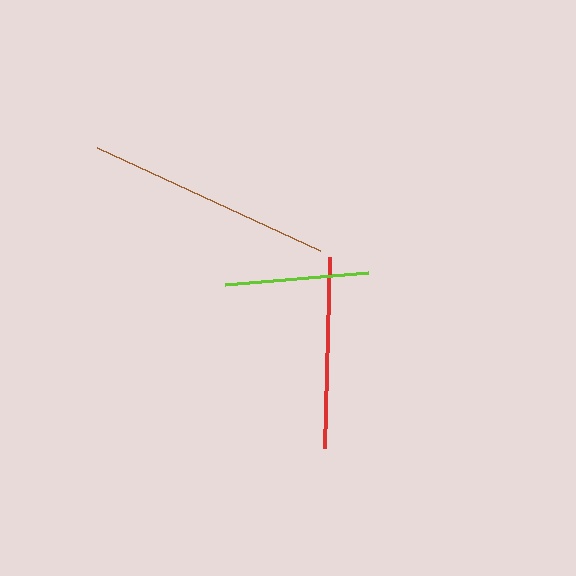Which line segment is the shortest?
The lime line is the shortest at approximately 144 pixels.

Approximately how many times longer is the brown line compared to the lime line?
The brown line is approximately 1.7 times the length of the lime line.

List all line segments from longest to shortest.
From longest to shortest: brown, red, lime.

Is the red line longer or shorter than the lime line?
The red line is longer than the lime line.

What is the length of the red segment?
The red segment is approximately 191 pixels long.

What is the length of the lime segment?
The lime segment is approximately 144 pixels long.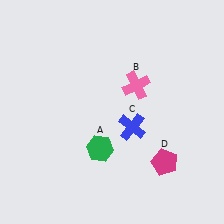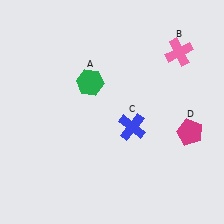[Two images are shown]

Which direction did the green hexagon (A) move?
The green hexagon (A) moved up.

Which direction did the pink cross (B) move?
The pink cross (B) moved right.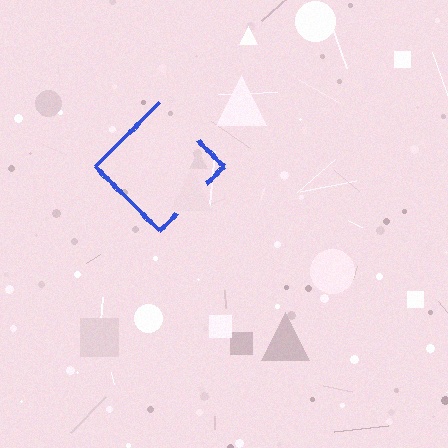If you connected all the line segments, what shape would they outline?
They would outline a diamond.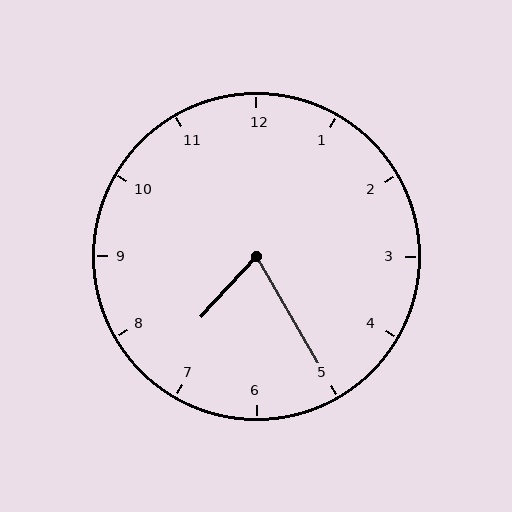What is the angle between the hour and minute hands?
Approximately 72 degrees.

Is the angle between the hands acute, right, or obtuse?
It is acute.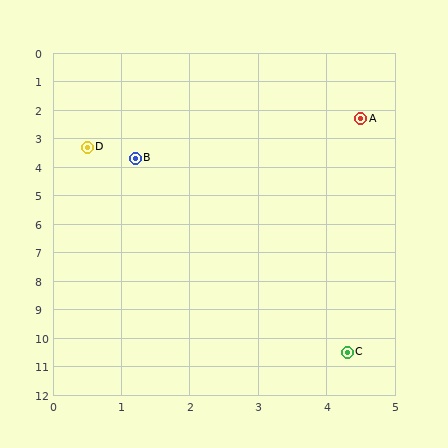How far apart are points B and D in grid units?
Points B and D are about 0.8 grid units apart.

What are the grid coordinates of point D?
Point D is at approximately (0.5, 3.3).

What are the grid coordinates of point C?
Point C is at approximately (4.3, 10.5).